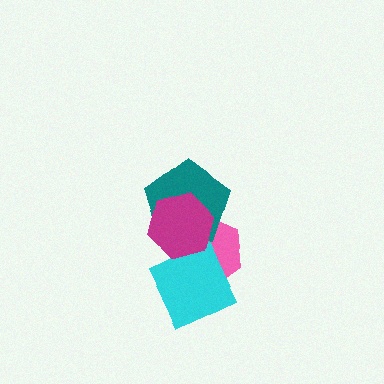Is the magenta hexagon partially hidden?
No, no other shape covers it.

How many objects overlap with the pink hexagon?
3 objects overlap with the pink hexagon.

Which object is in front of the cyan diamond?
The magenta hexagon is in front of the cyan diamond.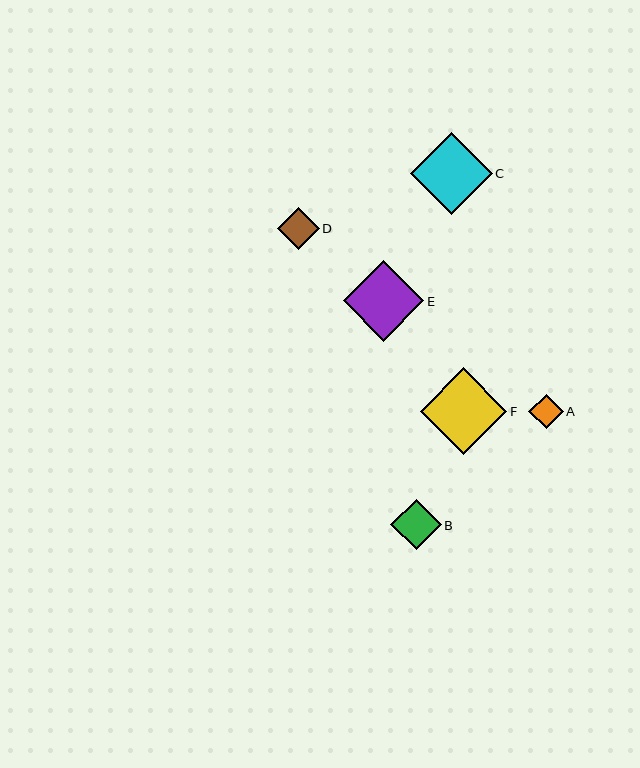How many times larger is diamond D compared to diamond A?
Diamond D is approximately 1.2 times the size of diamond A.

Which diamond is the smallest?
Diamond A is the smallest with a size of approximately 34 pixels.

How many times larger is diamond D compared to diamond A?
Diamond D is approximately 1.2 times the size of diamond A.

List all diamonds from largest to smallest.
From largest to smallest: F, C, E, B, D, A.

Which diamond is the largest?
Diamond F is the largest with a size of approximately 87 pixels.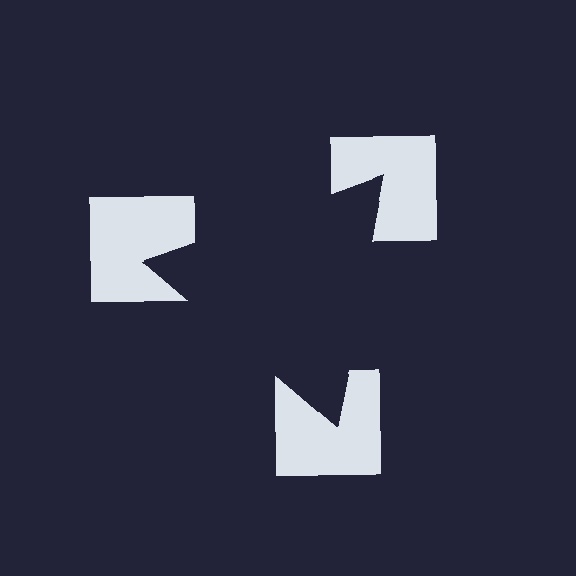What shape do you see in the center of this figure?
An illusory triangle — its edges are inferred from the aligned wedge cuts in the notched squares, not physically drawn.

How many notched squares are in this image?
There are 3 — one at each vertex of the illusory triangle.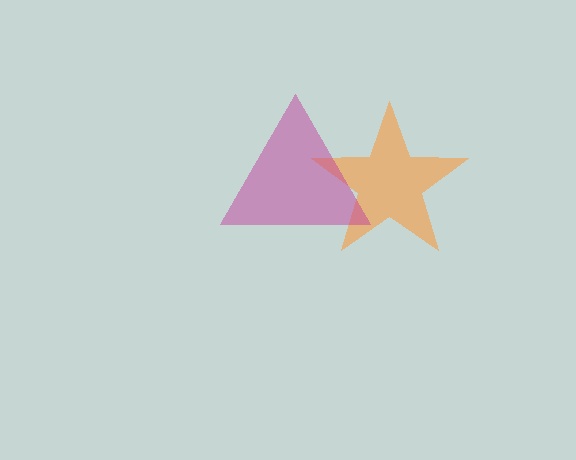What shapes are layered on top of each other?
The layered shapes are: an orange star, a magenta triangle.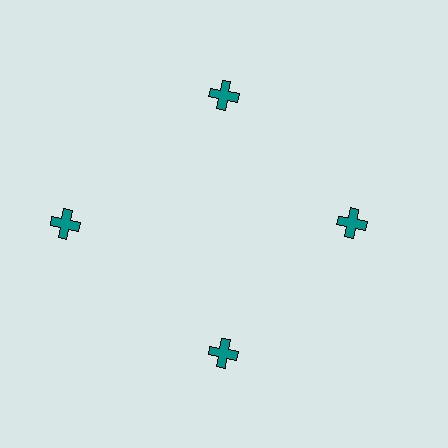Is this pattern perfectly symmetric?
No. The 4 teal crosses are arranged in a ring, but one element near the 9 o'clock position is pushed outward from the center, breaking the 4-fold rotational symmetry.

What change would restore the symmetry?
The symmetry would be restored by moving it inward, back onto the ring so that all 4 crosses sit at equal angles and equal distance from the center.